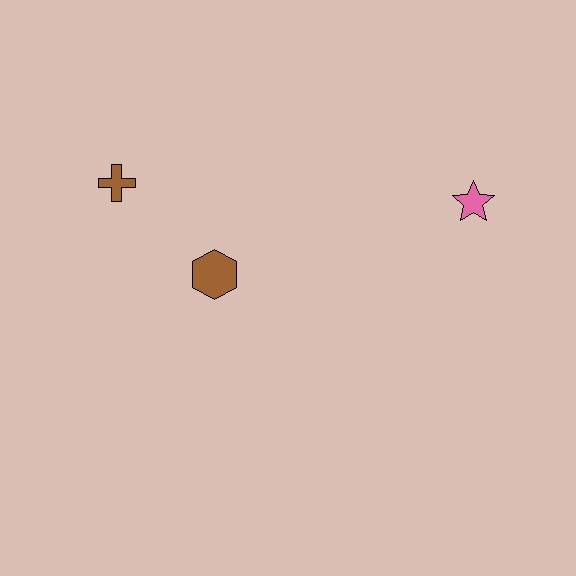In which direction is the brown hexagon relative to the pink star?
The brown hexagon is to the left of the pink star.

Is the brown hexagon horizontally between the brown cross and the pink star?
Yes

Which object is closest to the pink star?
The brown hexagon is closest to the pink star.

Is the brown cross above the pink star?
Yes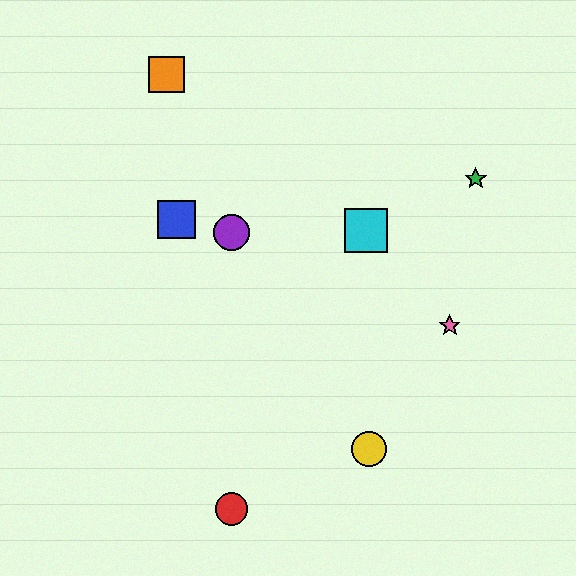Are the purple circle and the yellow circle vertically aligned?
No, the purple circle is at x≈232 and the yellow circle is at x≈369.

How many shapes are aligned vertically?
2 shapes (the red circle, the purple circle) are aligned vertically.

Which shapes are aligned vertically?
The red circle, the purple circle are aligned vertically.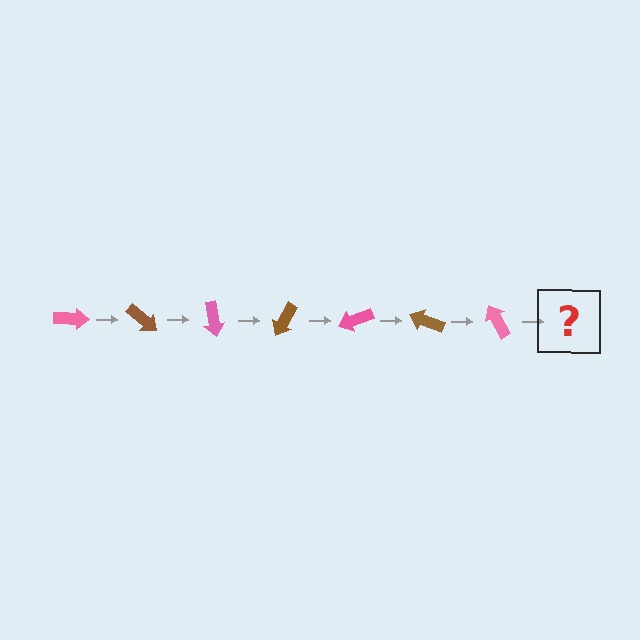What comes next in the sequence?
The next element should be a brown arrow, rotated 280 degrees from the start.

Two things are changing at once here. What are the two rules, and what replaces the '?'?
The two rules are that it rotates 40 degrees each step and the color cycles through pink and brown. The '?' should be a brown arrow, rotated 280 degrees from the start.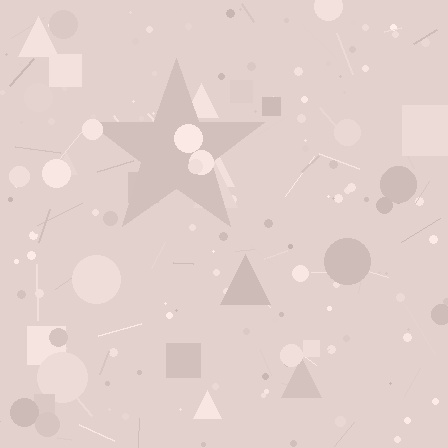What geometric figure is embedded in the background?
A star is embedded in the background.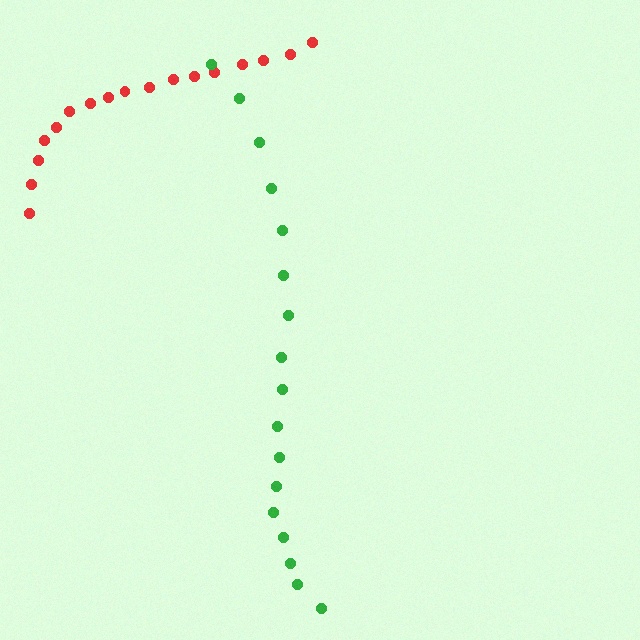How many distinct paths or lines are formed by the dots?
There are 2 distinct paths.